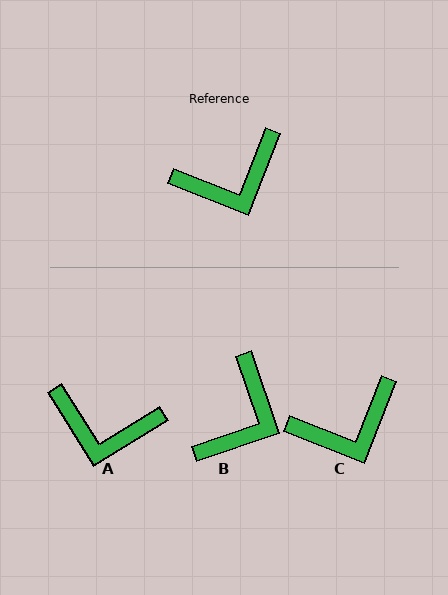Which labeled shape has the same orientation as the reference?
C.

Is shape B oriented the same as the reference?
No, it is off by about 40 degrees.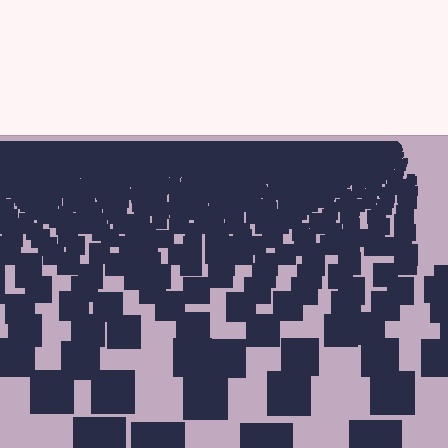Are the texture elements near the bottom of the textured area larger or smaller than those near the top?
Larger. Near the bottom, elements are closer to the viewer and appear at a bigger on-screen size.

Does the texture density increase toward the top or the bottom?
Density increases toward the top.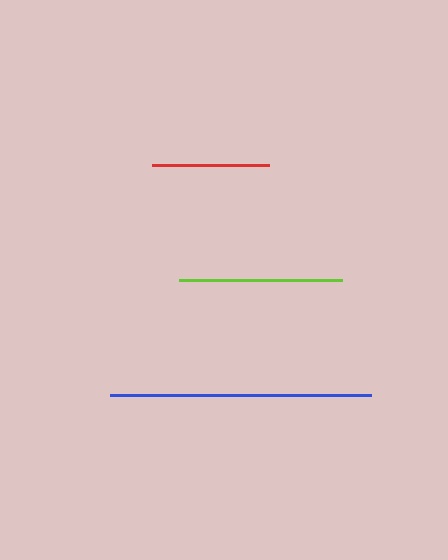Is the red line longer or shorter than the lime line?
The lime line is longer than the red line.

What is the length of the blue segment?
The blue segment is approximately 260 pixels long.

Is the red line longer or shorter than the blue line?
The blue line is longer than the red line.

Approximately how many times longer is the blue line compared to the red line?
The blue line is approximately 2.2 times the length of the red line.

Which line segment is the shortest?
The red line is the shortest at approximately 117 pixels.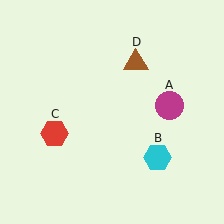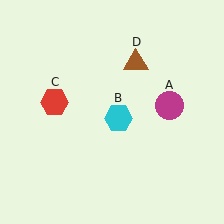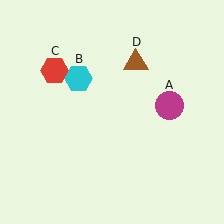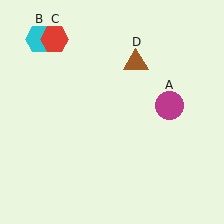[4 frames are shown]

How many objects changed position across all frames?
2 objects changed position: cyan hexagon (object B), red hexagon (object C).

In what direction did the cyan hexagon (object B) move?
The cyan hexagon (object B) moved up and to the left.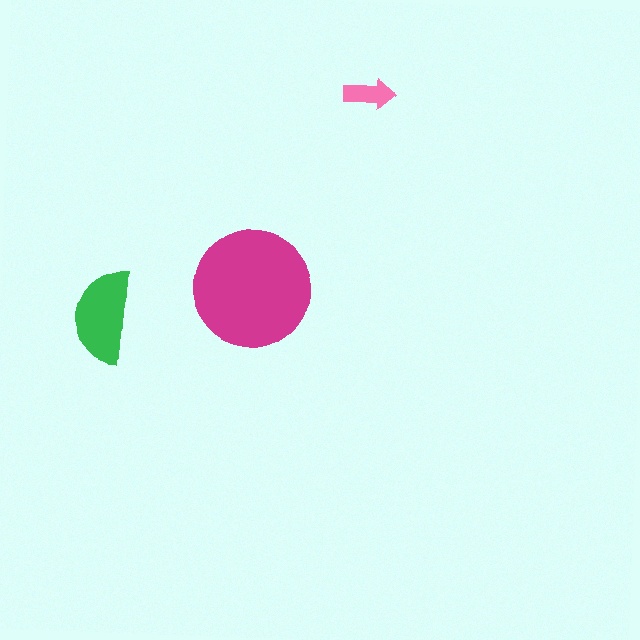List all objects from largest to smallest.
The magenta circle, the green semicircle, the pink arrow.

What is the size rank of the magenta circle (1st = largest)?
1st.